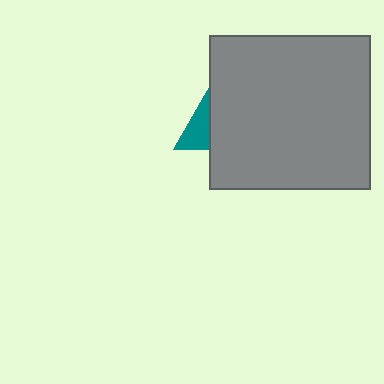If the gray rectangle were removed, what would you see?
You would see the complete teal triangle.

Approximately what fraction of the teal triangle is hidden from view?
Roughly 69% of the teal triangle is hidden behind the gray rectangle.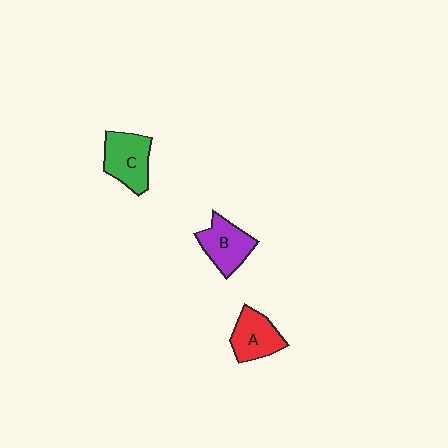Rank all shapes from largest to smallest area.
From largest to smallest: C (green), B (purple), A (red).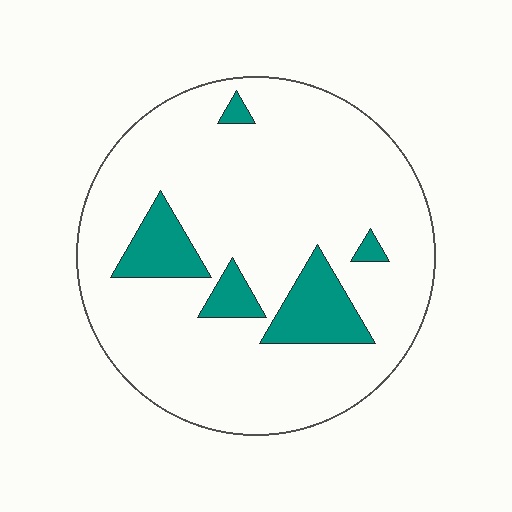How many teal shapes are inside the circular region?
5.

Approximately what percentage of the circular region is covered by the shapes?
Approximately 15%.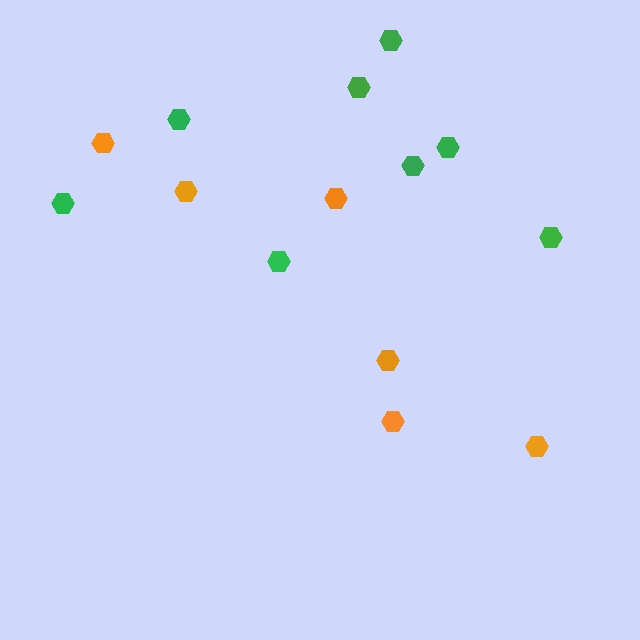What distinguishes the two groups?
There are 2 groups: one group of orange hexagons (6) and one group of green hexagons (8).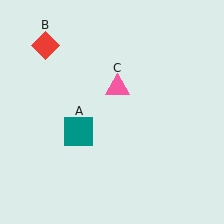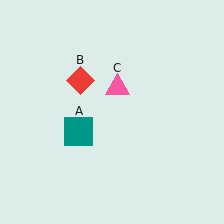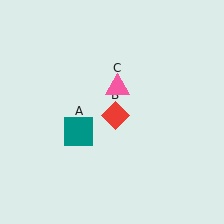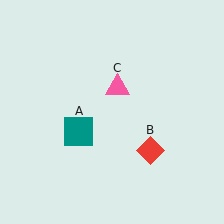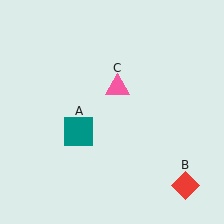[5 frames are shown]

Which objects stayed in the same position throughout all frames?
Teal square (object A) and pink triangle (object C) remained stationary.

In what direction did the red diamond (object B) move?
The red diamond (object B) moved down and to the right.